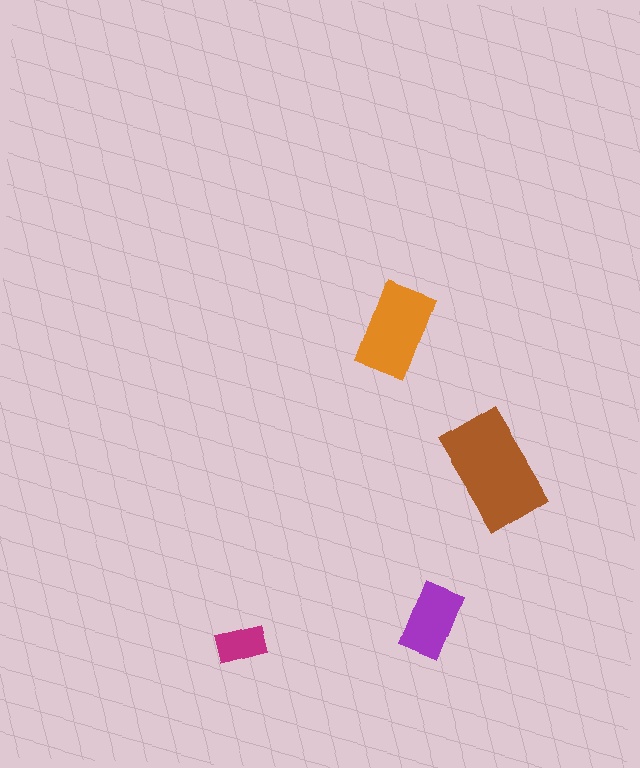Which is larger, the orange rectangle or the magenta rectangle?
The orange one.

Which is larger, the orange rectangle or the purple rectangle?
The orange one.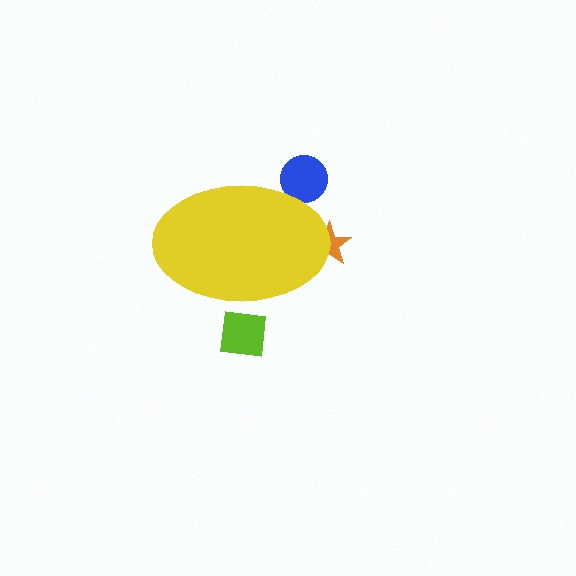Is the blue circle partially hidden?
Yes, the blue circle is partially hidden behind the yellow ellipse.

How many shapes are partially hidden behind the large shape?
3 shapes are partially hidden.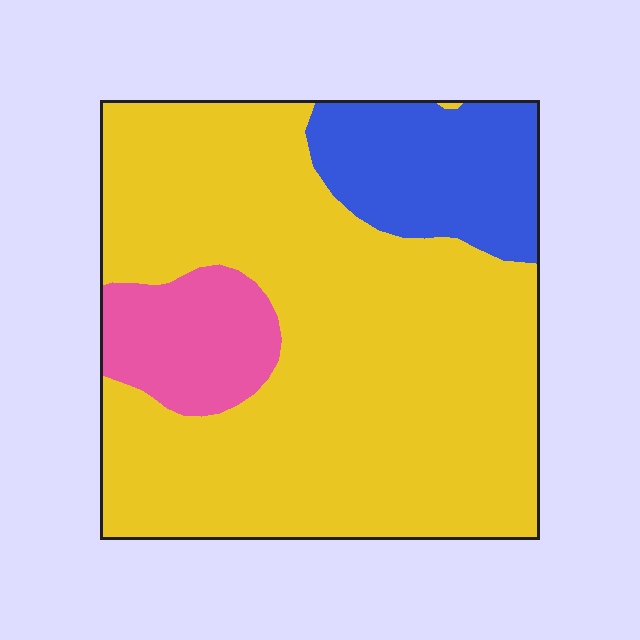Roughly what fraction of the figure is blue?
Blue covers around 15% of the figure.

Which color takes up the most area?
Yellow, at roughly 75%.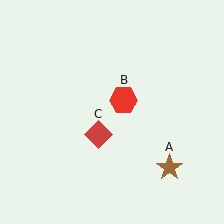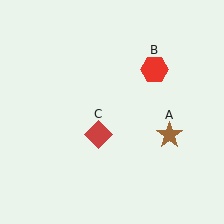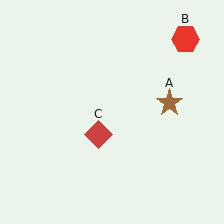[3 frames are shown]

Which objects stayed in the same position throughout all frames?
Red diamond (object C) remained stationary.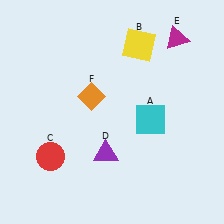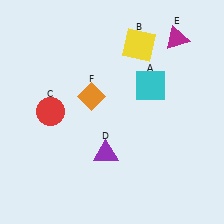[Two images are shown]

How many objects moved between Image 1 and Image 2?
2 objects moved between the two images.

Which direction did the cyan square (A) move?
The cyan square (A) moved up.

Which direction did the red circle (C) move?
The red circle (C) moved up.